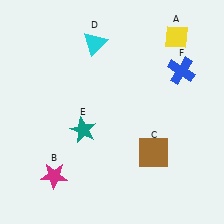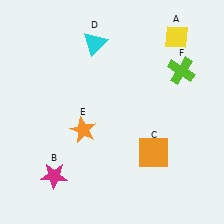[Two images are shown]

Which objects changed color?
C changed from brown to orange. E changed from teal to orange. F changed from blue to lime.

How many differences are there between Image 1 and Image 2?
There are 3 differences between the two images.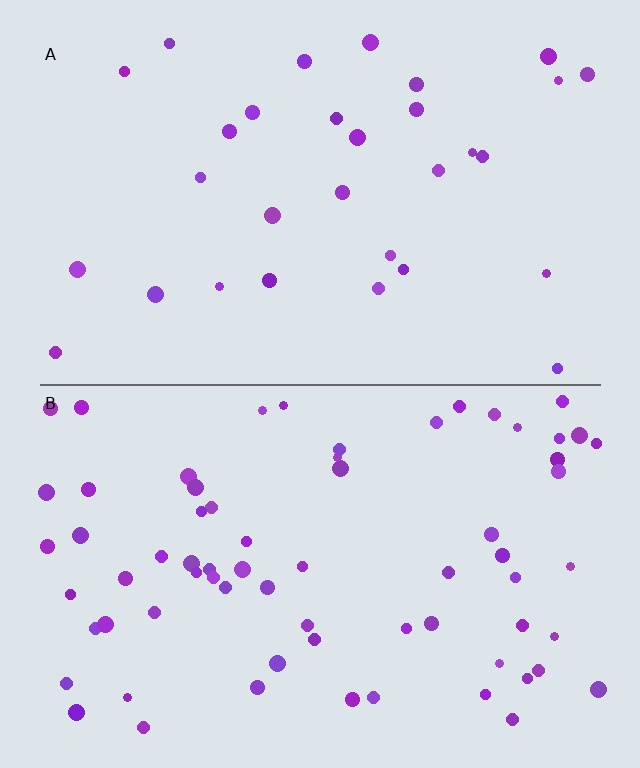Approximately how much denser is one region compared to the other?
Approximately 2.2× — region B over region A.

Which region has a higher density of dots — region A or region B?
B (the bottom).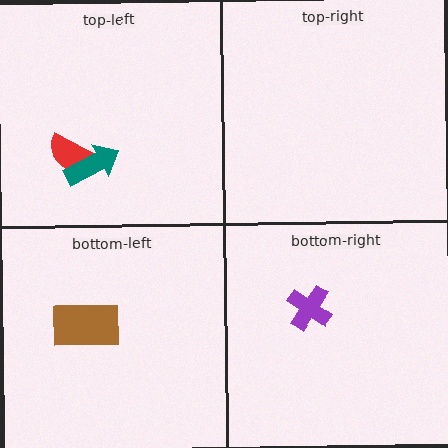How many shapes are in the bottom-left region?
1.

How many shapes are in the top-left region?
2.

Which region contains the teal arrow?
The top-left region.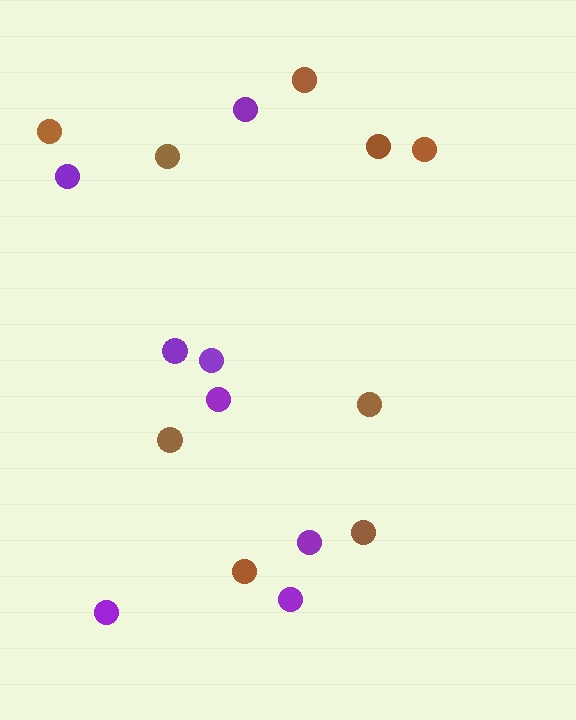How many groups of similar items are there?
There are 2 groups: one group of brown circles (9) and one group of purple circles (8).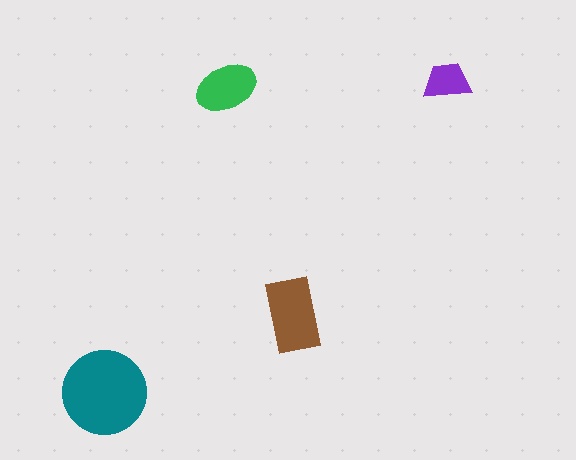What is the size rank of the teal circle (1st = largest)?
1st.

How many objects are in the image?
There are 4 objects in the image.